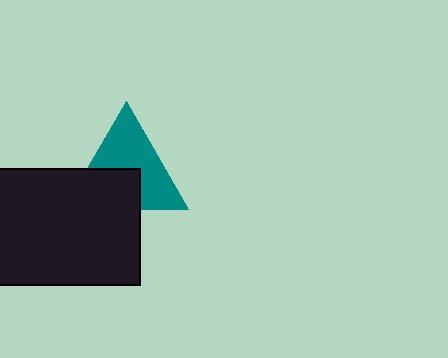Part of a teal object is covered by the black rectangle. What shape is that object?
It is a triangle.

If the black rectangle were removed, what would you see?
You would see the complete teal triangle.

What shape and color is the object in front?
The object in front is a black rectangle.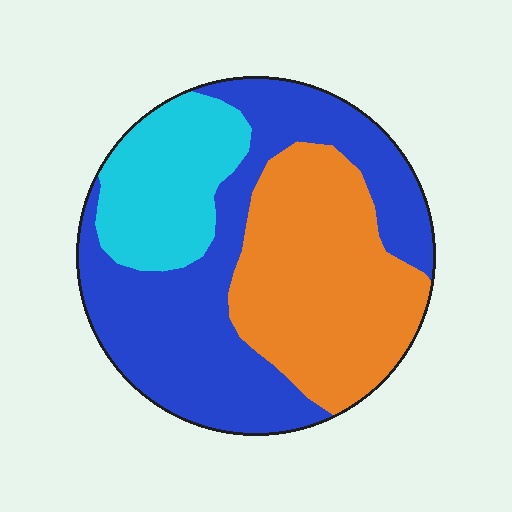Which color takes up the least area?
Cyan, at roughly 20%.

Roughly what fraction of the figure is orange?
Orange covers about 35% of the figure.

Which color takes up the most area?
Blue, at roughly 45%.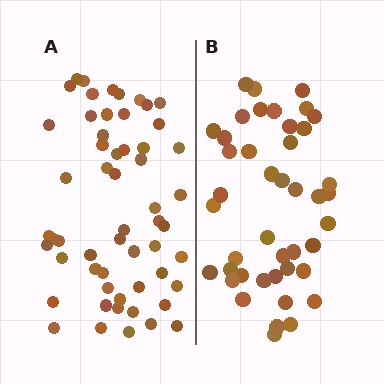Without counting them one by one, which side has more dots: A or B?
Region A (the left region) has more dots.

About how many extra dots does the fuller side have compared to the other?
Region A has approximately 15 more dots than region B.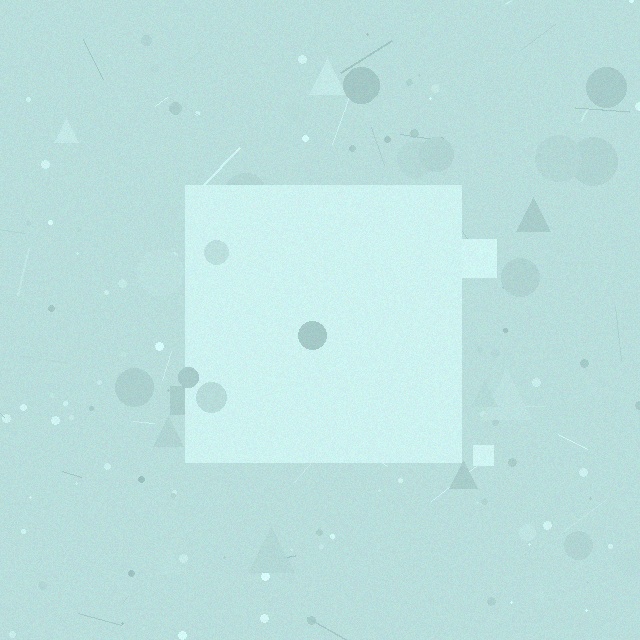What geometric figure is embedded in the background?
A square is embedded in the background.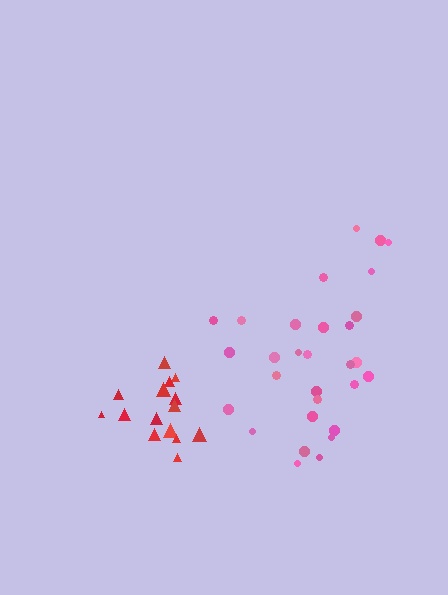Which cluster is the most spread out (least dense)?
Pink.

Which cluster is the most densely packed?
Red.